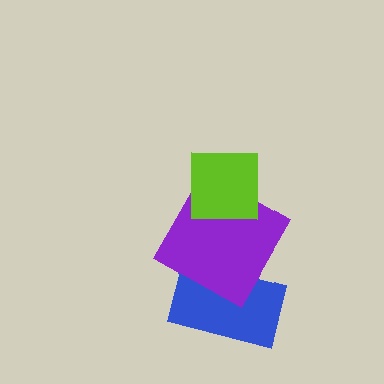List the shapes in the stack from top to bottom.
From top to bottom: the lime square, the purple square, the blue rectangle.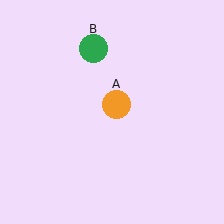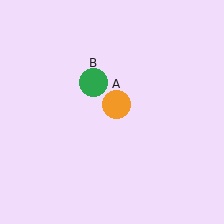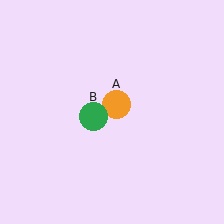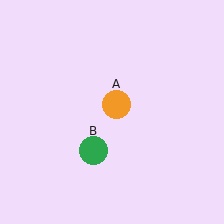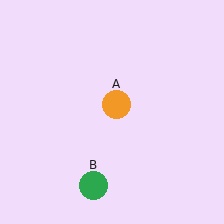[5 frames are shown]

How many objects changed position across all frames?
1 object changed position: green circle (object B).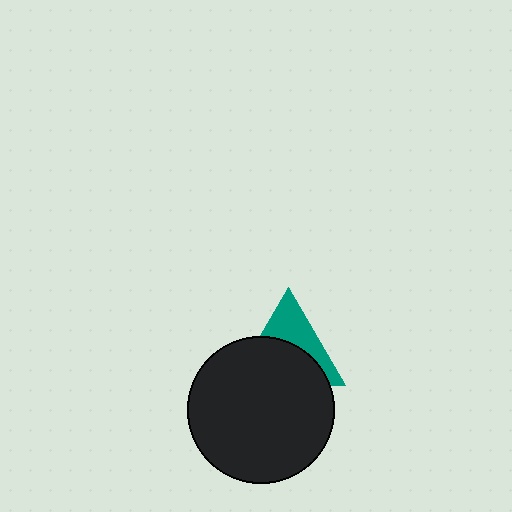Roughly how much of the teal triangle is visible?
A small part of it is visible (roughly 42%).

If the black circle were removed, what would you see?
You would see the complete teal triangle.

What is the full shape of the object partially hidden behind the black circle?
The partially hidden object is a teal triangle.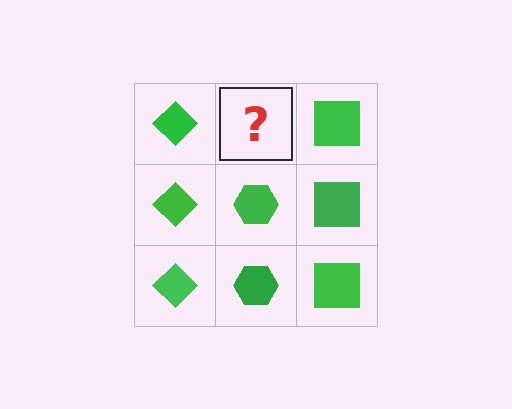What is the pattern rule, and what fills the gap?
The rule is that each column has a consistent shape. The gap should be filled with a green hexagon.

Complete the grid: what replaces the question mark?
The question mark should be replaced with a green hexagon.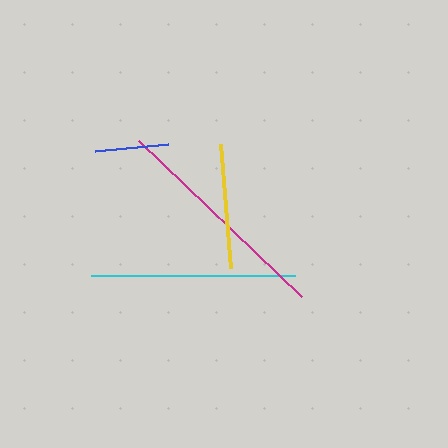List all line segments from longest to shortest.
From longest to shortest: magenta, cyan, yellow, blue.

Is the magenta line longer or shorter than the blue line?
The magenta line is longer than the blue line.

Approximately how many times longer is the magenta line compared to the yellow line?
The magenta line is approximately 1.8 times the length of the yellow line.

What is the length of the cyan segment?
The cyan segment is approximately 204 pixels long.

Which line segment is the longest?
The magenta line is the longest at approximately 226 pixels.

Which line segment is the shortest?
The blue line is the shortest at approximately 73 pixels.